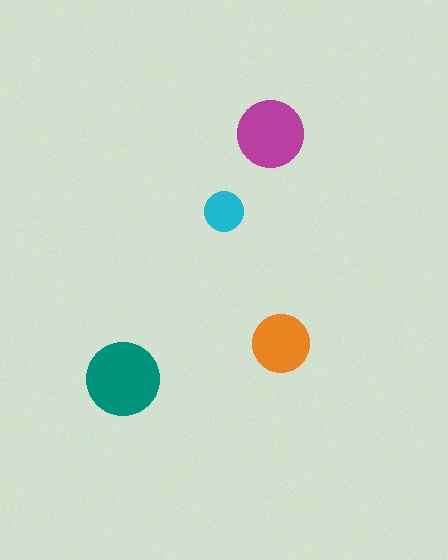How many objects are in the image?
There are 4 objects in the image.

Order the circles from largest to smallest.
the teal one, the magenta one, the orange one, the cyan one.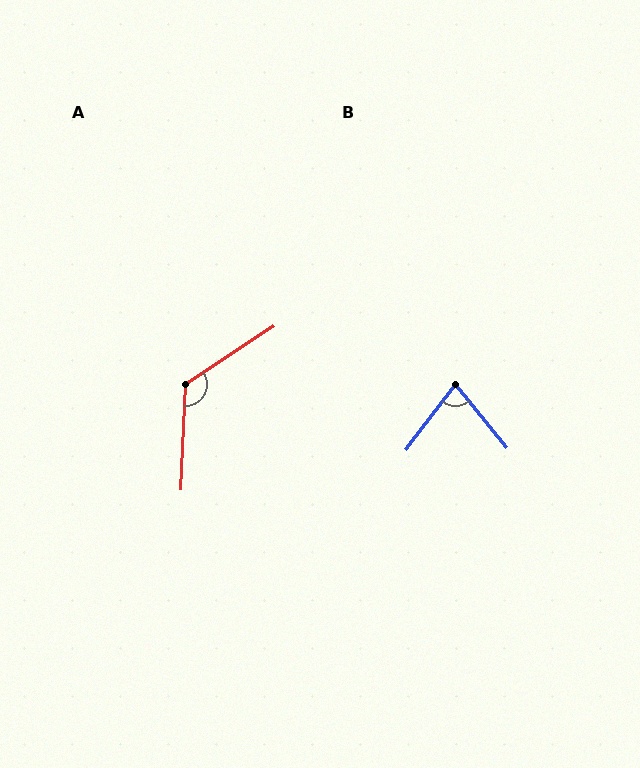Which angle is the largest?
A, at approximately 126 degrees.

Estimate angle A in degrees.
Approximately 126 degrees.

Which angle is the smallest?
B, at approximately 76 degrees.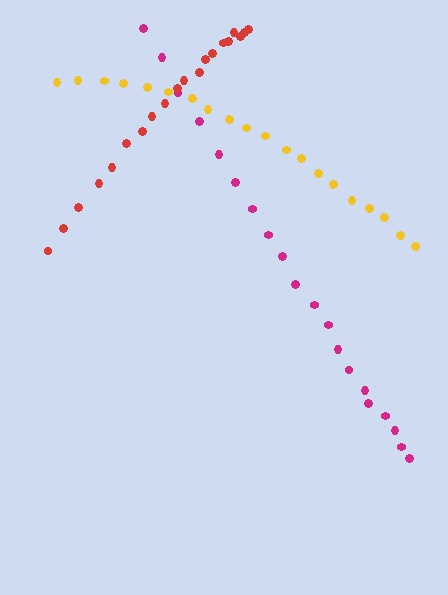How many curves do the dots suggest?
There are 3 distinct paths.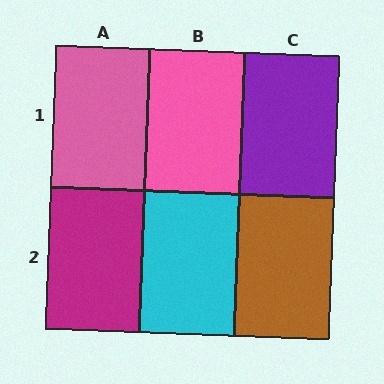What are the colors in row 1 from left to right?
Pink, pink, purple.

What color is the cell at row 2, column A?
Magenta.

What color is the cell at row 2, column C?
Brown.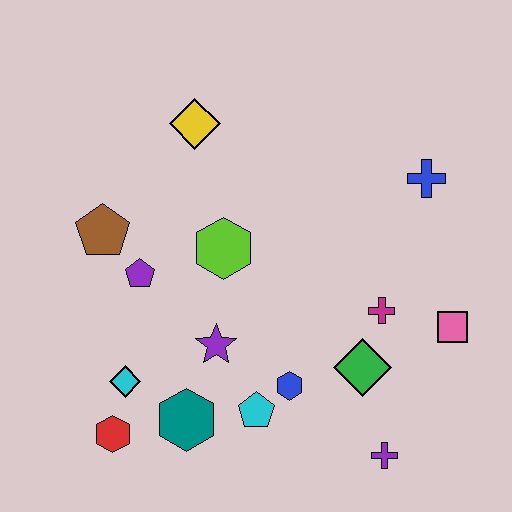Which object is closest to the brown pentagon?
The purple pentagon is closest to the brown pentagon.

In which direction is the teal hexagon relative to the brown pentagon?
The teal hexagon is below the brown pentagon.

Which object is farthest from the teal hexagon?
The blue cross is farthest from the teal hexagon.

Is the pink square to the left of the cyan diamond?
No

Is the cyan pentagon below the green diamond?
Yes